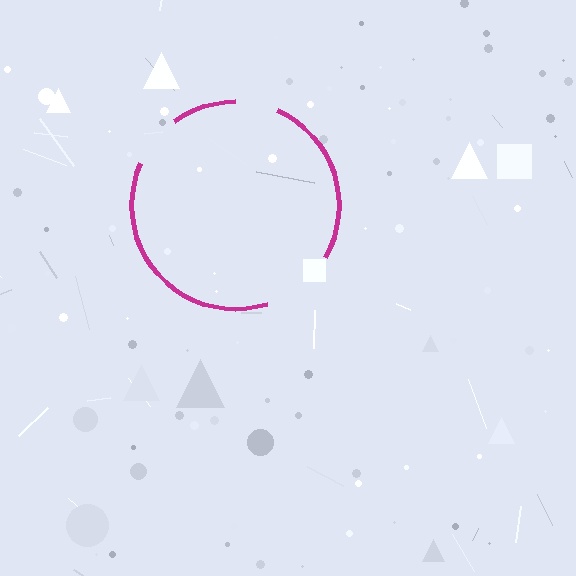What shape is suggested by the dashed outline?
The dashed outline suggests a circle.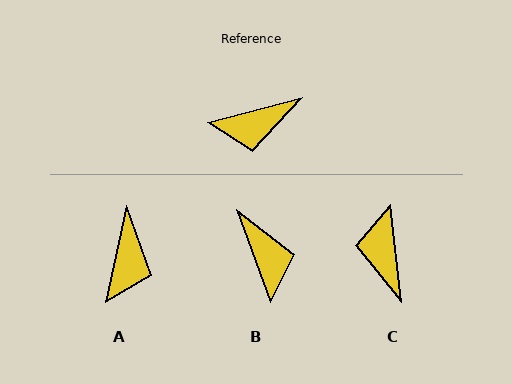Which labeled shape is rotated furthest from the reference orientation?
C, about 98 degrees away.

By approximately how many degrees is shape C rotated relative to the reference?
Approximately 98 degrees clockwise.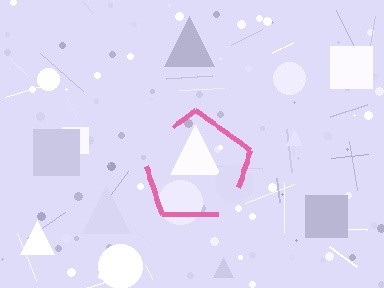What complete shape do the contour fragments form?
The contour fragments form a pentagon.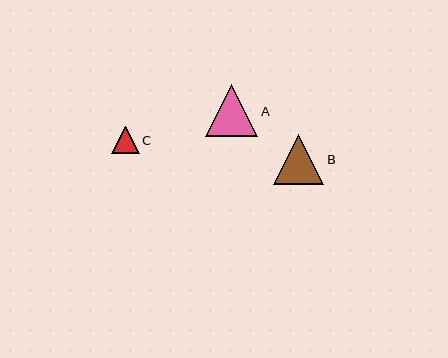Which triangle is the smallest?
Triangle C is the smallest with a size of approximately 27 pixels.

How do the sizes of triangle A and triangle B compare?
Triangle A and triangle B are approximately the same size.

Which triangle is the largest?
Triangle A is the largest with a size of approximately 52 pixels.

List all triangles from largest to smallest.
From largest to smallest: A, B, C.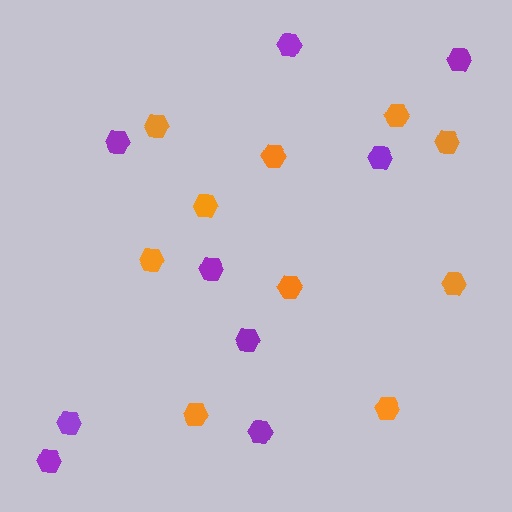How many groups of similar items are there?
There are 2 groups: one group of orange hexagons (10) and one group of purple hexagons (9).